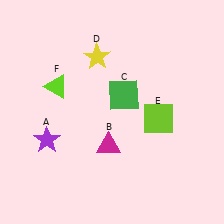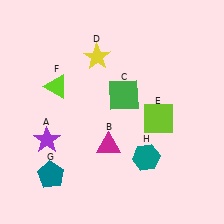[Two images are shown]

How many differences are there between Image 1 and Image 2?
There are 2 differences between the two images.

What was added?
A teal pentagon (G), a teal hexagon (H) were added in Image 2.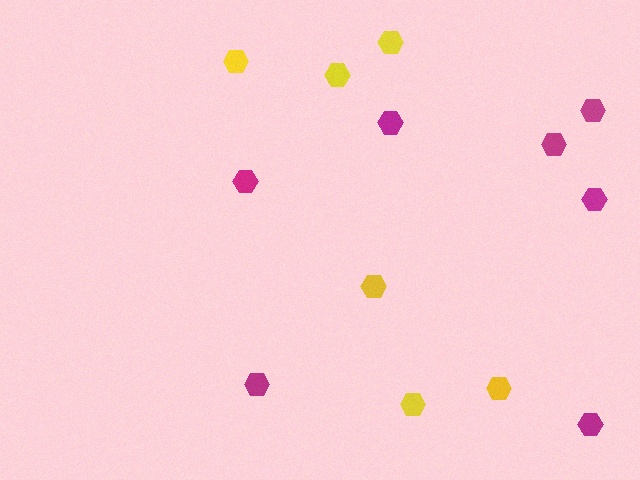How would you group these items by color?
There are 2 groups: one group of magenta hexagons (7) and one group of yellow hexagons (6).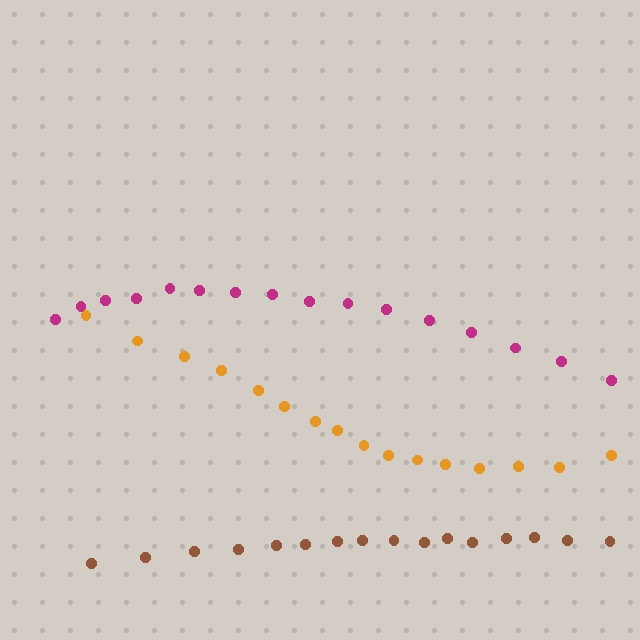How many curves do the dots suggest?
There are 3 distinct paths.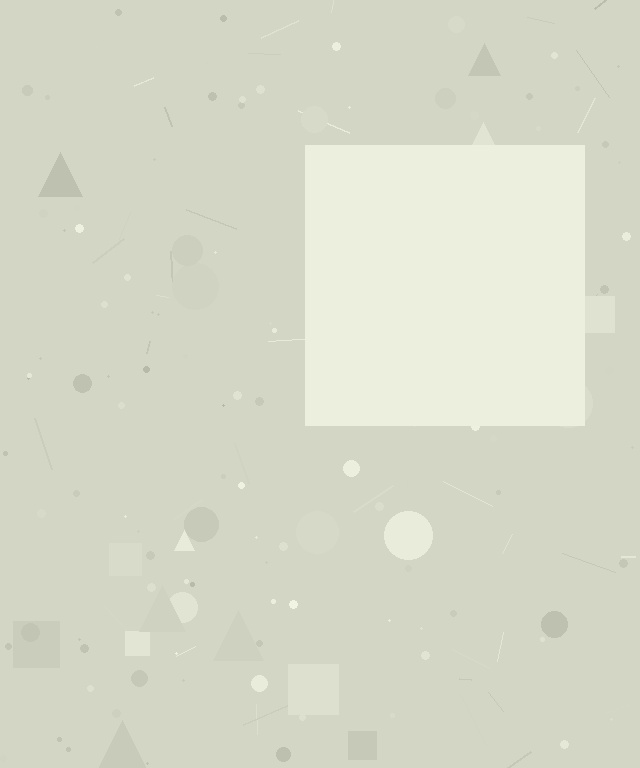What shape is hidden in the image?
A square is hidden in the image.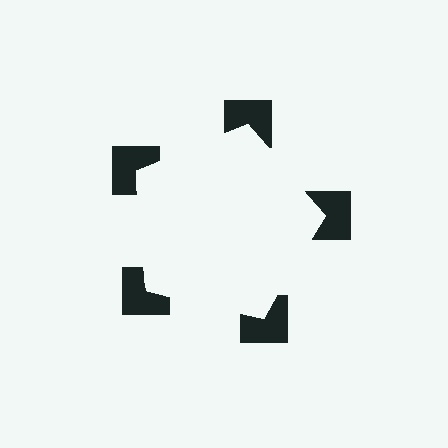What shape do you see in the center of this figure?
An illusory pentagon — its edges are inferred from the aligned wedge cuts in the notched squares, not physically drawn.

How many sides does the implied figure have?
5 sides.